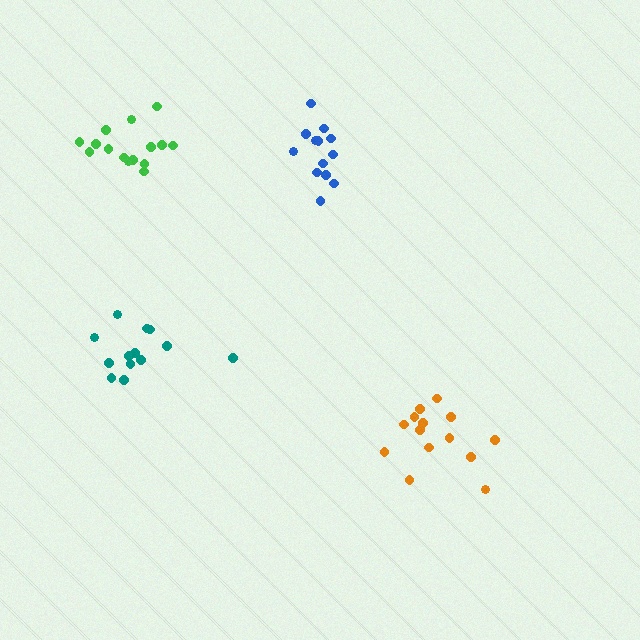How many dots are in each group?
Group 1: 13 dots, Group 2: 14 dots, Group 3: 15 dots, Group 4: 13 dots (55 total).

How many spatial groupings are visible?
There are 4 spatial groupings.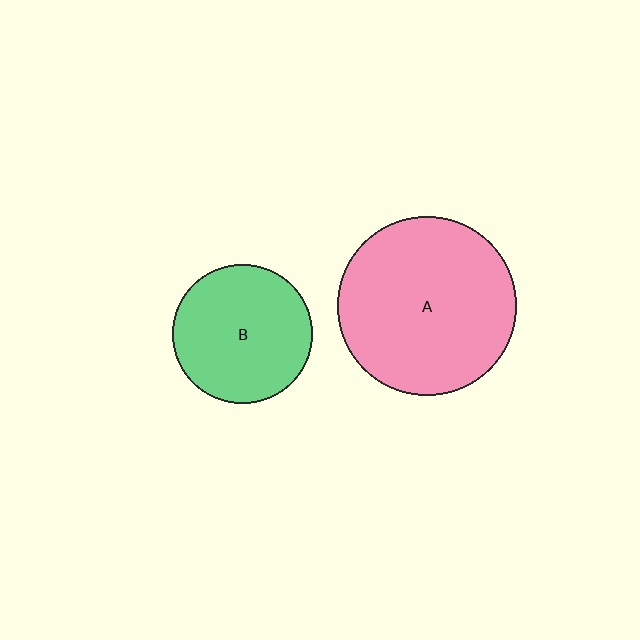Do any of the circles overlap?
No, none of the circles overlap.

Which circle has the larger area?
Circle A (pink).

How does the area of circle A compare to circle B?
Approximately 1.6 times.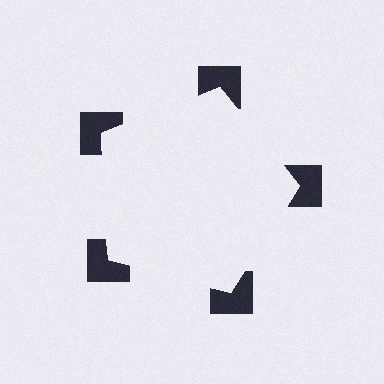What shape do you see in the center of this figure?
An illusory pentagon — its edges are inferred from the aligned wedge cuts in the notched squares, not physically drawn.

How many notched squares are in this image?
There are 5 — one at each vertex of the illusory pentagon.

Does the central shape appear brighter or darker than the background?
It typically appears slightly brighter than the background, even though no actual brightness change is drawn.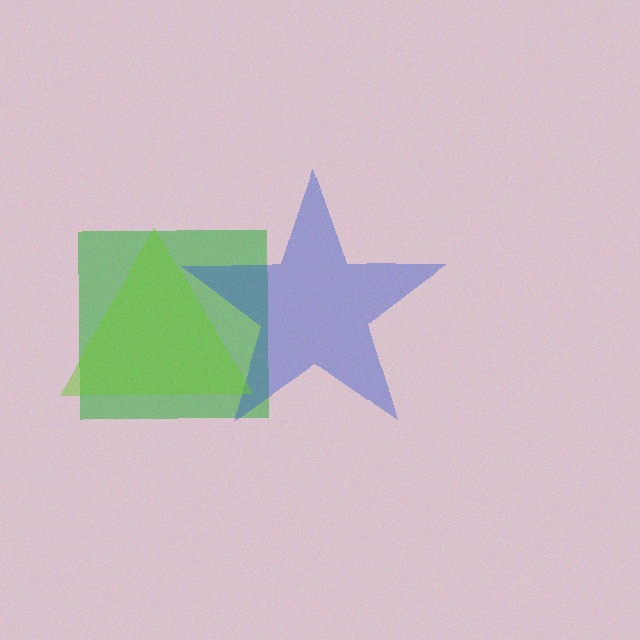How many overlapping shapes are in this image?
There are 3 overlapping shapes in the image.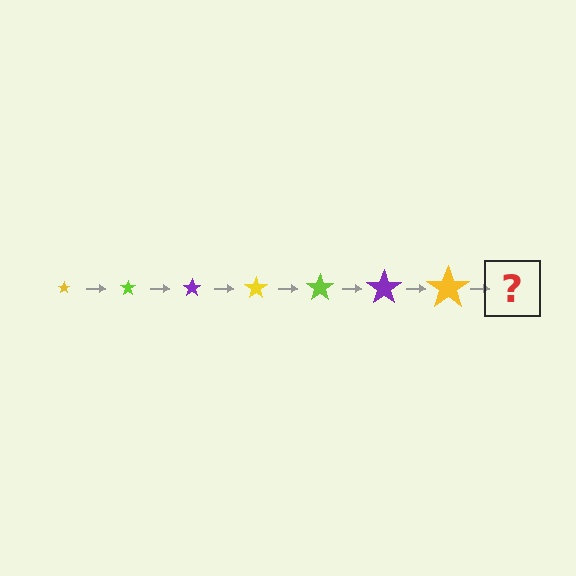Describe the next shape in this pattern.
It should be a lime star, larger than the previous one.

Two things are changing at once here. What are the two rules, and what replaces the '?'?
The two rules are that the star grows larger each step and the color cycles through yellow, lime, and purple. The '?' should be a lime star, larger than the previous one.